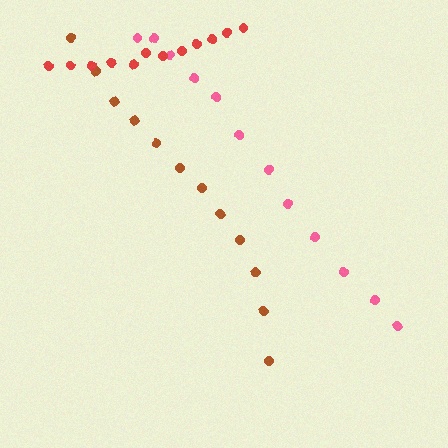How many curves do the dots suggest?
There are 3 distinct paths.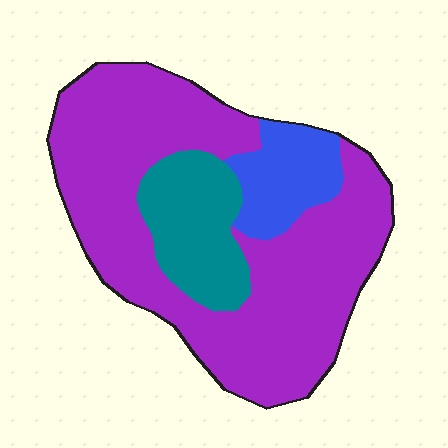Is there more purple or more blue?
Purple.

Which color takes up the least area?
Blue, at roughly 10%.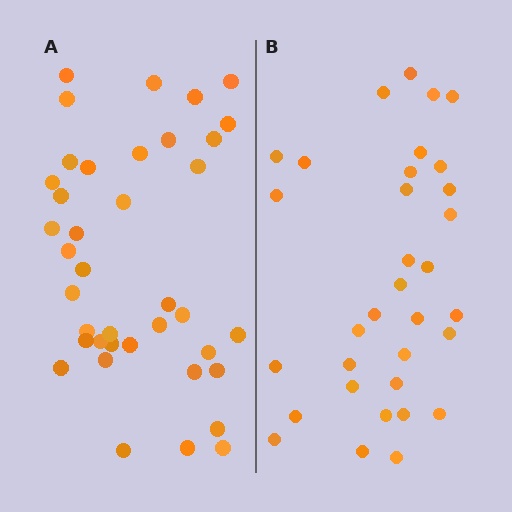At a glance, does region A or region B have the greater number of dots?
Region A (the left region) has more dots.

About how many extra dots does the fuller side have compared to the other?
Region A has about 6 more dots than region B.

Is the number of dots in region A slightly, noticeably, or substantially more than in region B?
Region A has only slightly more — the two regions are fairly close. The ratio is roughly 1.2 to 1.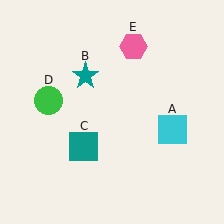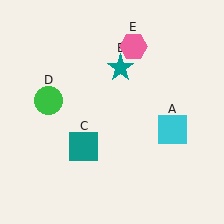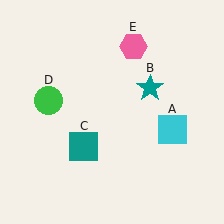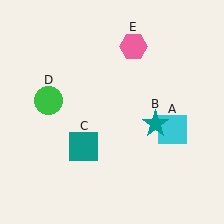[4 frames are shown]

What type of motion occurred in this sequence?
The teal star (object B) rotated clockwise around the center of the scene.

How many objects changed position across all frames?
1 object changed position: teal star (object B).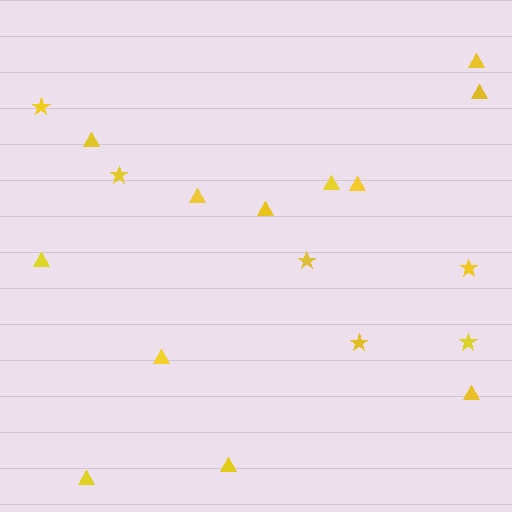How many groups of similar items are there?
There are 2 groups: one group of stars (6) and one group of triangles (12).